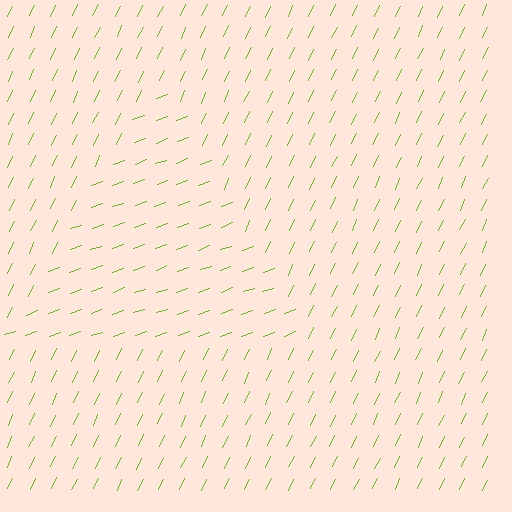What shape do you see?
I see a triangle.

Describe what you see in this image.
The image is filled with small lime line segments. A triangle region in the image has lines oriented differently from the surrounding lines, creating a visible texture boundary.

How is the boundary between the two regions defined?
The boundary is defined purely by a change in line orientation (approximately 45 degrees difference). All lines are the same color and thickness.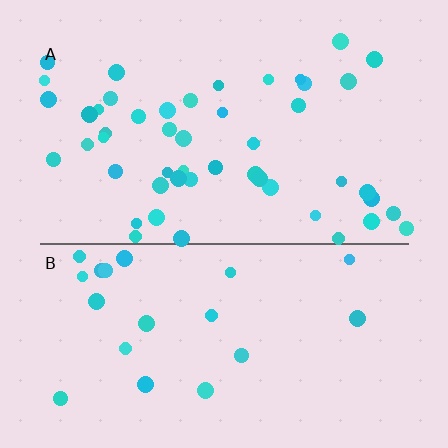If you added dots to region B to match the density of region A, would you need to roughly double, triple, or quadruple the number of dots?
Approximately double.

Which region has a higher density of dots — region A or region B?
A (the top).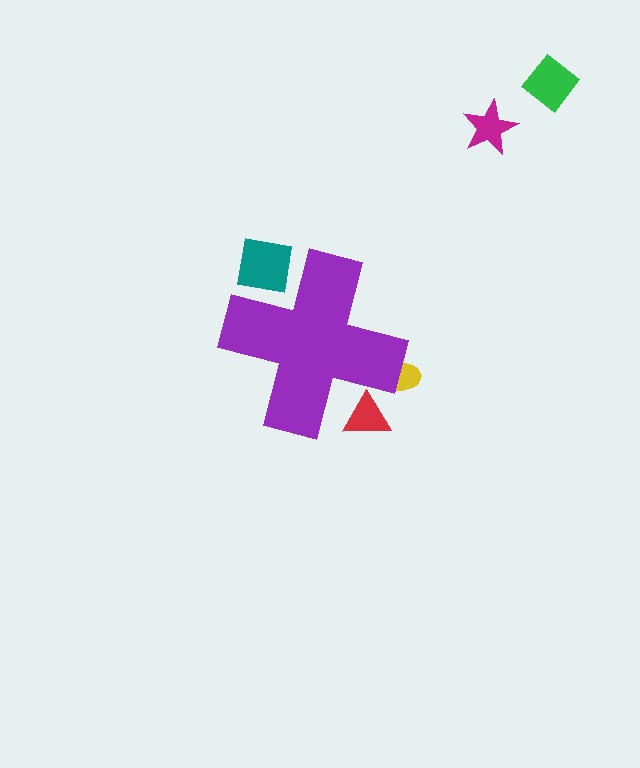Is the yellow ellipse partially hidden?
Yes, the yellow ellipse is partially hidden behind the purple cross.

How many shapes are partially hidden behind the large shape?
3 shapes are partially hidden.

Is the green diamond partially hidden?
No, the green diamond is fully visible.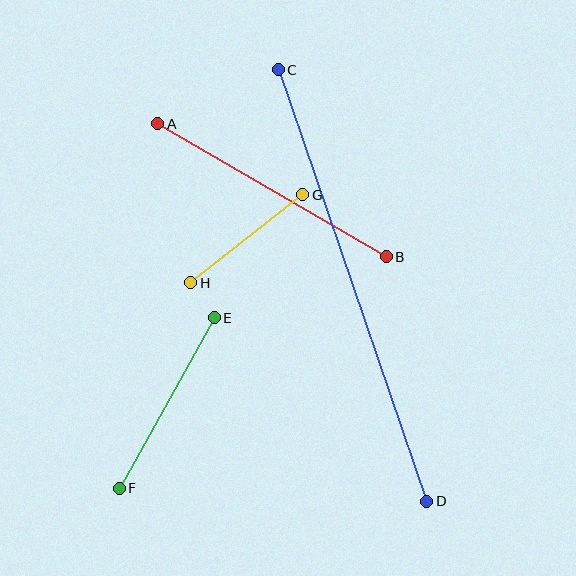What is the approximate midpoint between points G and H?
The midpoint is at approximately (247, 239) pixels.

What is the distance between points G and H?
The distance is approximately 143 pixels.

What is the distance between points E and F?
The distance is approximately 195 pixels.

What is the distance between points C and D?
The distance is approximately 456 pixels.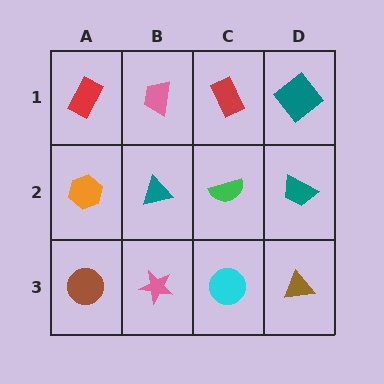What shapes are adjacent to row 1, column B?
A teal triangle (row 2, column B), a red rectangle (row 1, column A), a red rectangle (row 1, column C).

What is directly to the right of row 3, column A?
A pink star.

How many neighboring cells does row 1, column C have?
3.